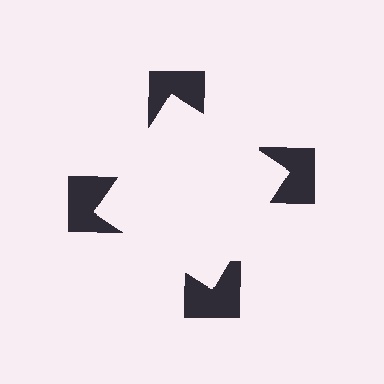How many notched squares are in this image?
There are 4 — one at each vertex of the illusory square.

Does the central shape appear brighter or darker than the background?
It typically appears slightly brighter than the background, even though no actual brightness change is drawn.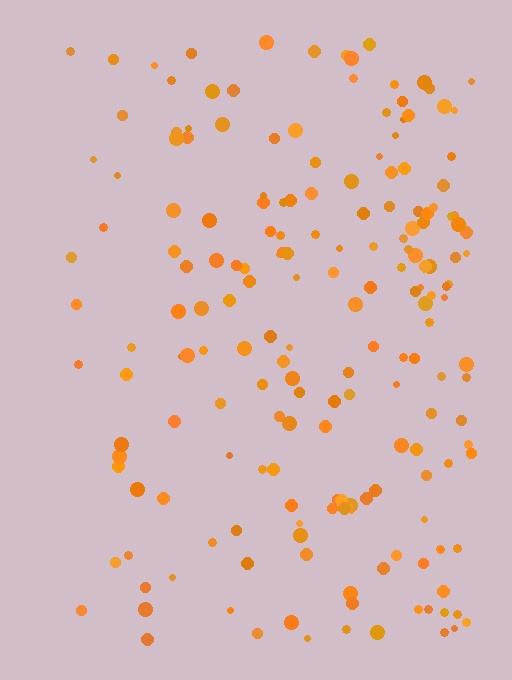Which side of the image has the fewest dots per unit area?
The left.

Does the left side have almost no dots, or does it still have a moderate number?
Still a moderate number, just noticeably fewer than the right.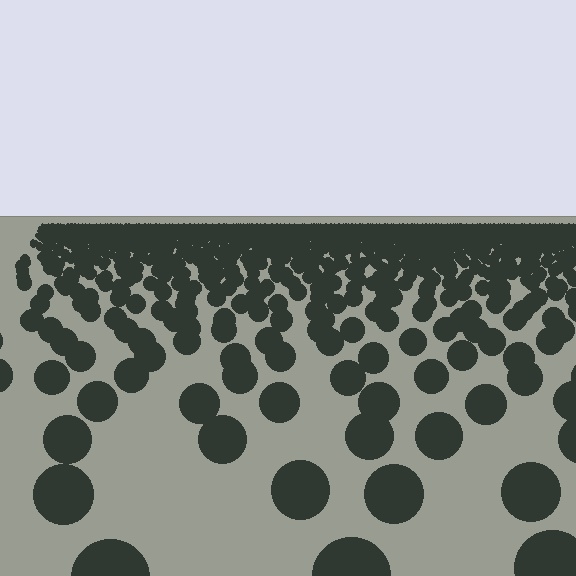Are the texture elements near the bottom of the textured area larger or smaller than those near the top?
Larger. Near the bottom, elements are closer to the viewer and appear at a bigger on-screen size.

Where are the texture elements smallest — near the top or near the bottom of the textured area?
Near the top.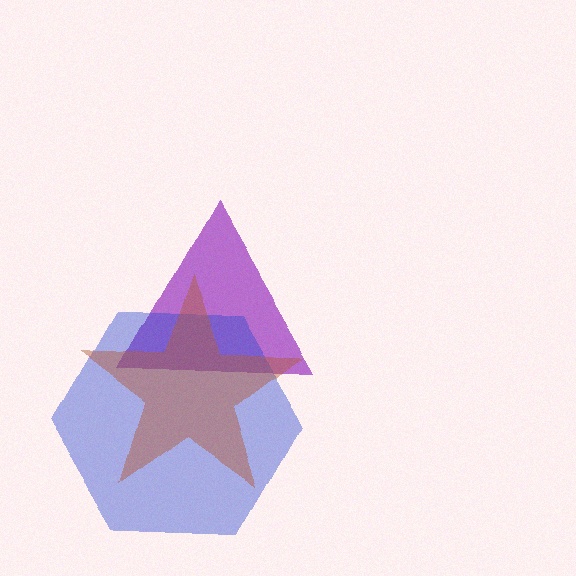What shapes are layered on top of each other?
The layered shapes are: a purple triangle, a blue hexagon, a brown star.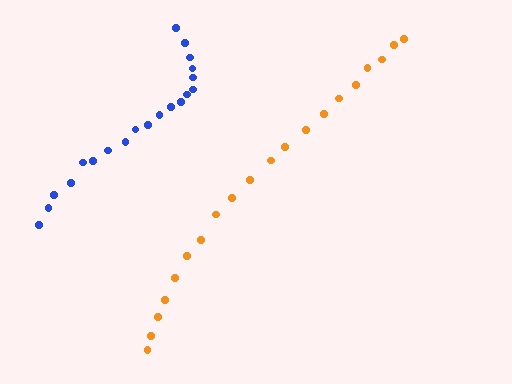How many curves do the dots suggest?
There are 2 distinct paths.